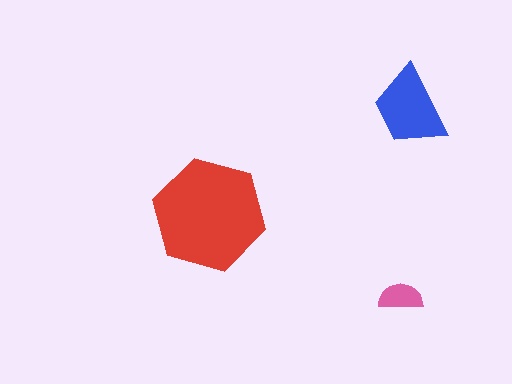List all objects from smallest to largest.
The pink semicircle, the blue trapezoid, the red hexagon.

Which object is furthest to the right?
The blue trapezoid is rightmost.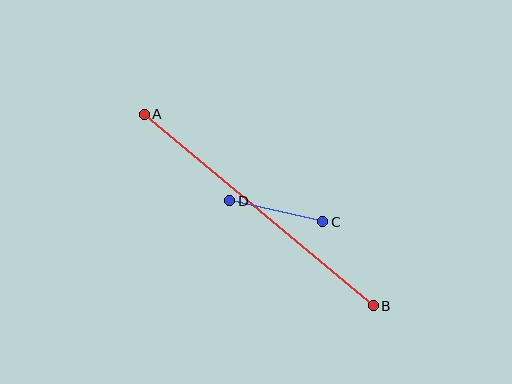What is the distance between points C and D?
The distance is approximately 95 pixels.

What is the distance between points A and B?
The distance is approximately 298 pixels.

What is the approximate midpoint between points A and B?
The midpoint is at approximately (259, 210) pixels.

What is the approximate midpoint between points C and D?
The midpoint is at approximately (276, 211) pixels.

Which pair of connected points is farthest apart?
Points A and B are farthest apart.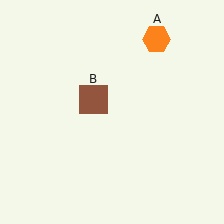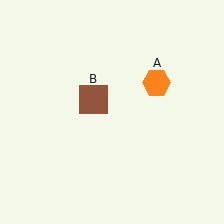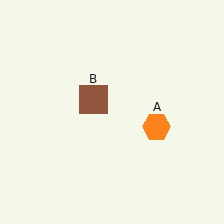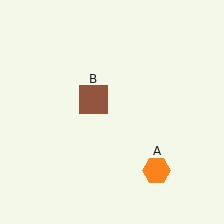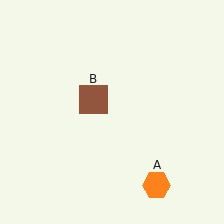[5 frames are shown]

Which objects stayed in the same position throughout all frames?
Brown square (object B) remained stationary.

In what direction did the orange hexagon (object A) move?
The orange hexagon (object A) moved down.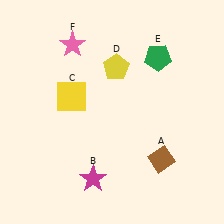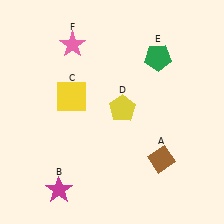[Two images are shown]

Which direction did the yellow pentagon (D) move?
The yellow pentagon (D) moved down.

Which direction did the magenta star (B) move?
The magenta star (B) moved left.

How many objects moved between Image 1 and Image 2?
2 objects moved between the two images.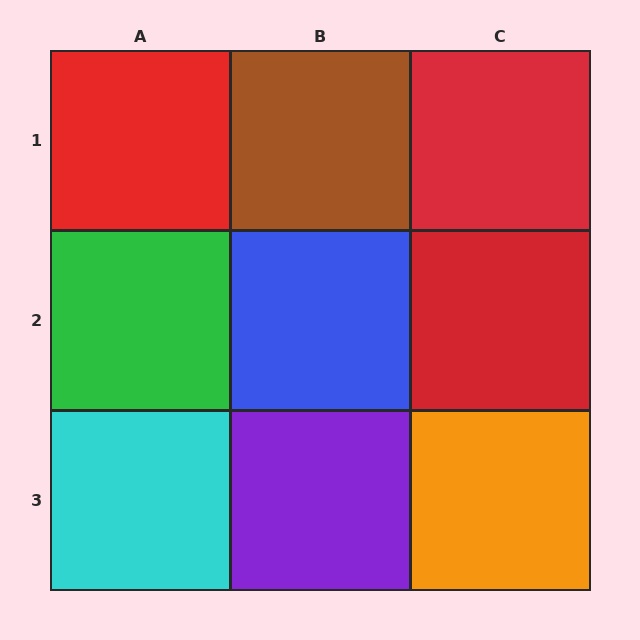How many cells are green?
1 cell is green.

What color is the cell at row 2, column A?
Green.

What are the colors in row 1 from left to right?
Red, brown, red.